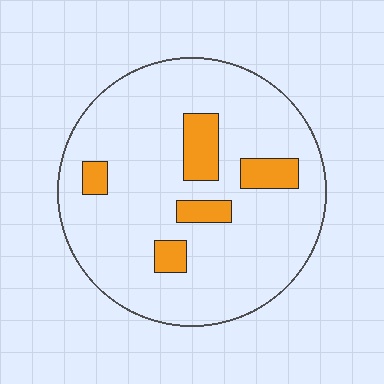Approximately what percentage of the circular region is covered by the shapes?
Approximately 15%.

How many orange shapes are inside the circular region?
5.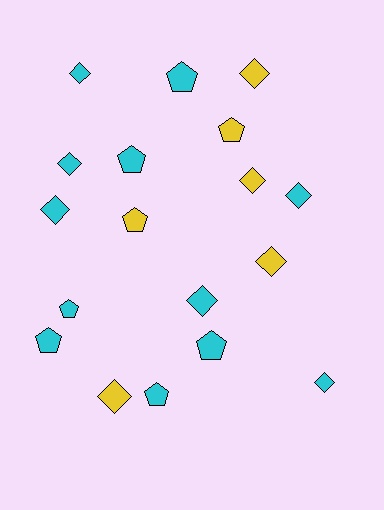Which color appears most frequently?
Cyan, with 12 objects.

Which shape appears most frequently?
Diamond, with 10 objects.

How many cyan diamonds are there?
There are 6 cyan diamonds.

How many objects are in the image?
There are 18 objects.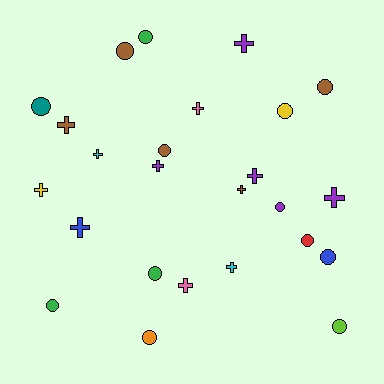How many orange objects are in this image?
There is 1 orange object.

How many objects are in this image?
There are 25 objects.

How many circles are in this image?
There are 13 circles.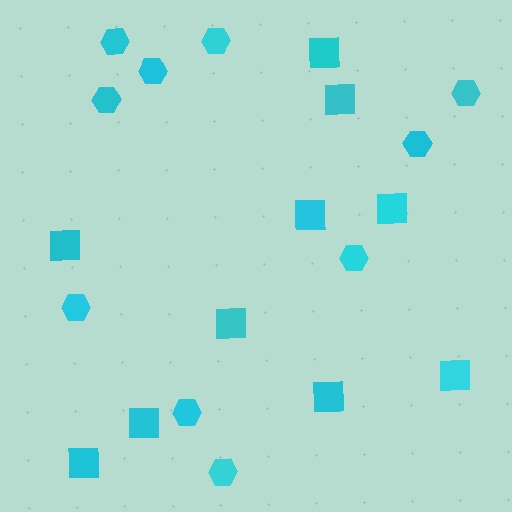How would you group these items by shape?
There are 2 groups: one group of squares (10) and one group of hexagons (10).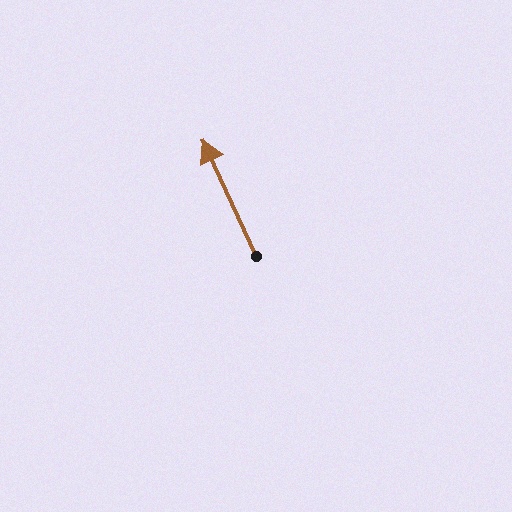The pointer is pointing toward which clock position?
Roughly 11 o'clock.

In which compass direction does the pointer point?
Northwest.